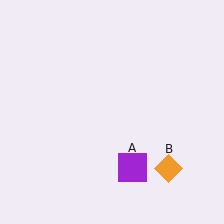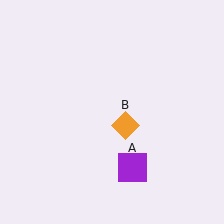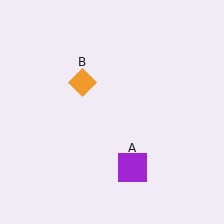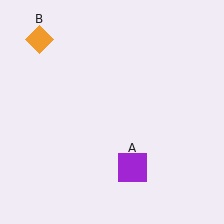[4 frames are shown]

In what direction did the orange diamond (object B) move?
The orange diamond (object B) moved up and to the left.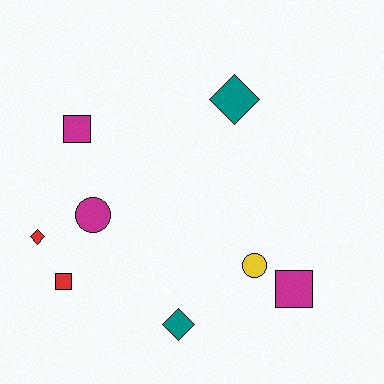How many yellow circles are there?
There is 1 yellow circle.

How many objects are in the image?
There are 8 objects.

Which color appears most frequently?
Magenta, with 3 objects.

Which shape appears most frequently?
Diamond, with 3 objects.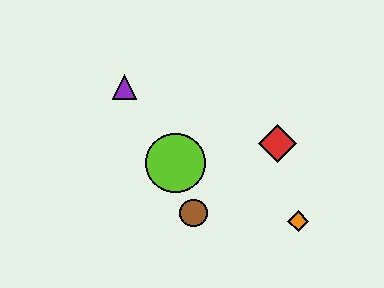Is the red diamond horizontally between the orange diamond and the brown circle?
Yes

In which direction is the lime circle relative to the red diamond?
The lime circle is to the left of the red diamond.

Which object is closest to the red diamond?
The orange diamond is closest to the red diamond.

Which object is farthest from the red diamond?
The purple triangle is farthest from the red diamond.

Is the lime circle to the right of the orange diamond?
No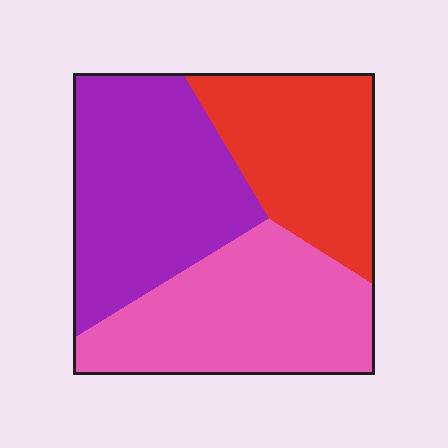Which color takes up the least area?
Red, at roughly 30%.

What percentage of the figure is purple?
Purple takes up about three eighths (3/8) of the figure.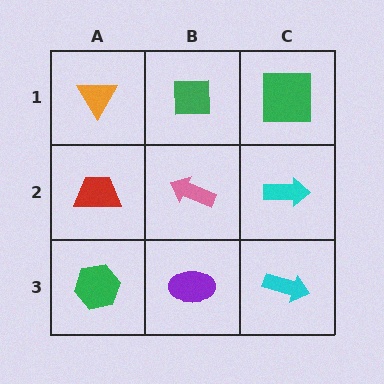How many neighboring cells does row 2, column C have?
3.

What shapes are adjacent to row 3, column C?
A cyan arrow (row 2, column C), a purple ellipse (row 3, column B).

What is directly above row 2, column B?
A green square.